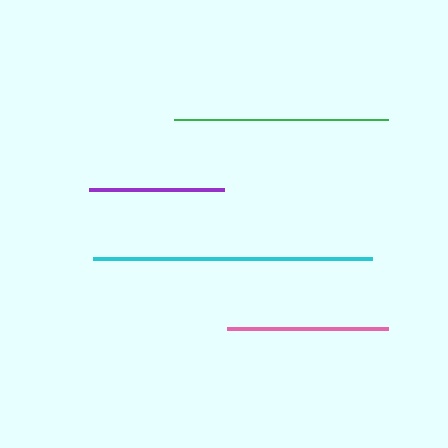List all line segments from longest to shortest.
From longest to shortest: cyan, green, pink, purple.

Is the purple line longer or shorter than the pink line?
The pink line is longer than the purple line.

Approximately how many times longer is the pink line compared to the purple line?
The pink line is approximately 1.2 times the length of the purple line.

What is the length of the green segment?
The green segment is approximately 214 pixels long.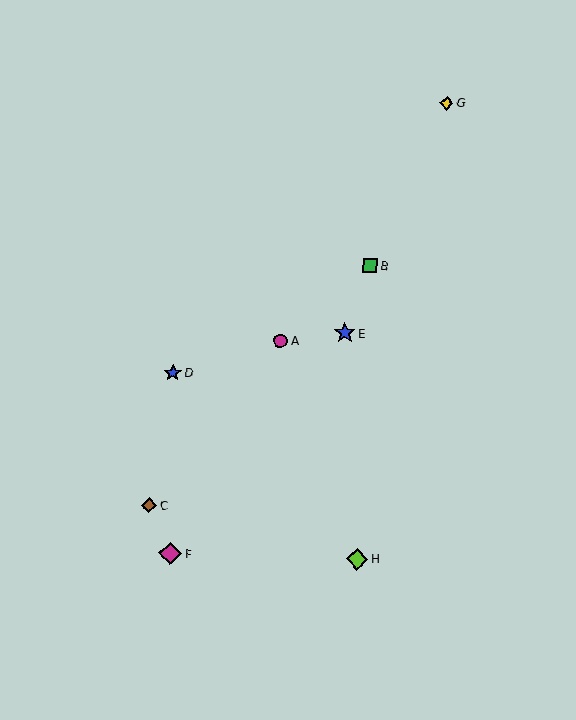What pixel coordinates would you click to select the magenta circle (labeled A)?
Click at (281, 341) to select the magenta circle A.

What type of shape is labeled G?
Shape G is a yellow diamond.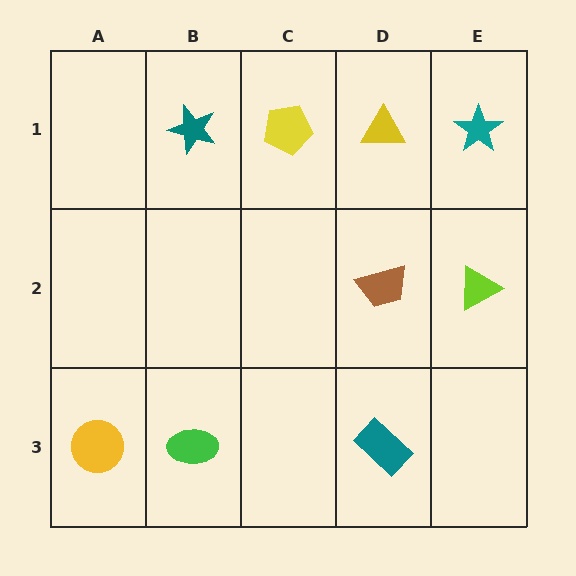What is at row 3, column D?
A teal rectangle.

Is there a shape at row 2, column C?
No, that cell is empty.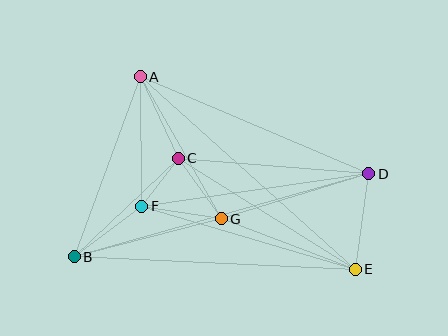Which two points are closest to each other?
Points C and F are closest to each other.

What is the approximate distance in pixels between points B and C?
The distance between B and C is approximately 143 pixels.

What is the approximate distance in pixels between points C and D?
The distance between C and D is approximately 191 pixels.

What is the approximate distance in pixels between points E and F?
The distance between E and F is approximately 223 pixels.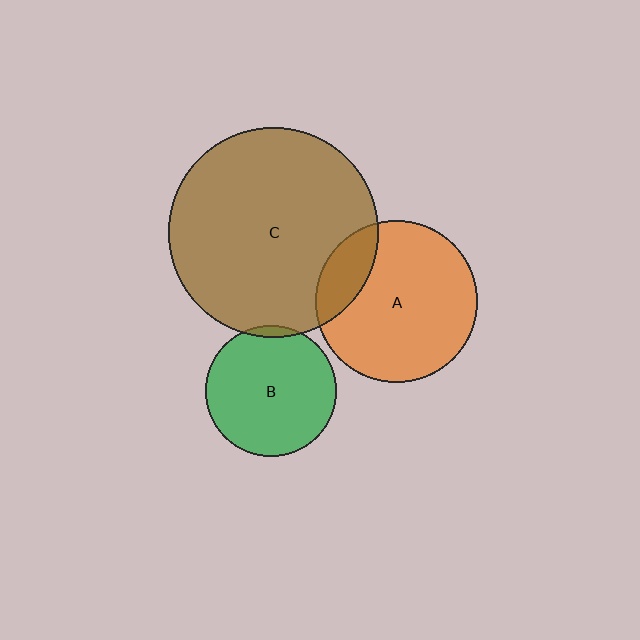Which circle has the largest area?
Circle C (brown).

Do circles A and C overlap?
Yes.